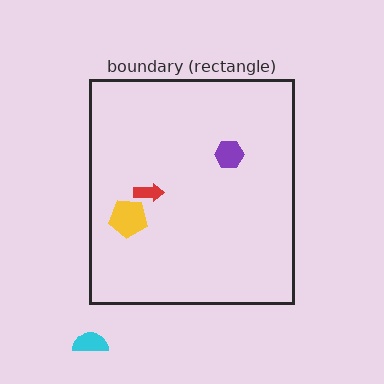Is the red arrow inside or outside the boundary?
Inside.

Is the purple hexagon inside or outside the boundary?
Inside.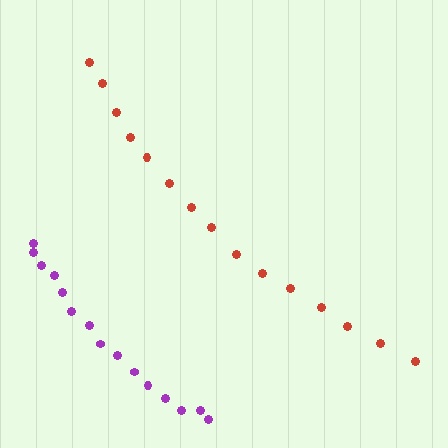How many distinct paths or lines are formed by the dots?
There are 2 distinct paths.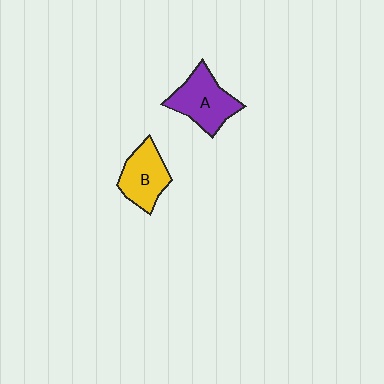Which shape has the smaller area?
Shape B (yellow).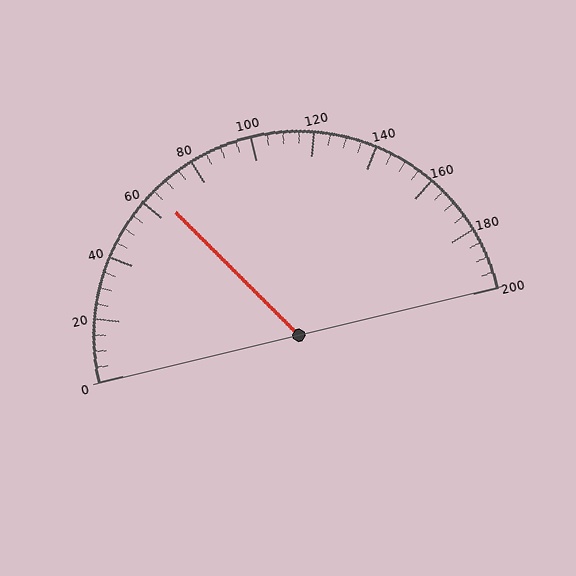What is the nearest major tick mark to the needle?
The nearest major tick mark is 60.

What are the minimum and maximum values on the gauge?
The gauge ranges from 0 to 200.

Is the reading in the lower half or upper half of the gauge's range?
The reading is in the lower half of the range (0 to 200).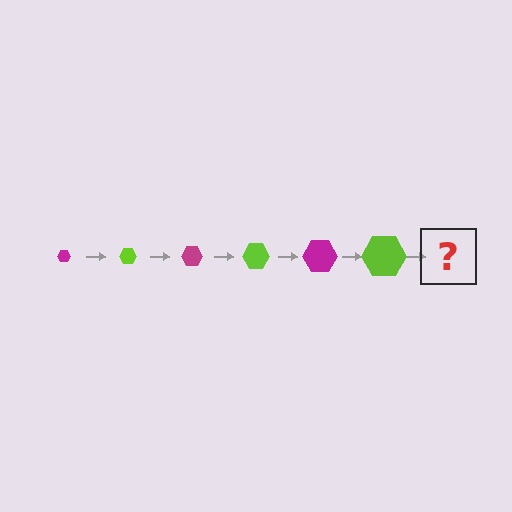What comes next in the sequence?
The next element should be a magenta hexagon, larger than the previous one.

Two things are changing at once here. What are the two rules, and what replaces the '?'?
The two rules are that the hexagon grows larger each step and the color cycles through magenta and lime. The '?' should be a magenta hexagon, larger than the previous one.